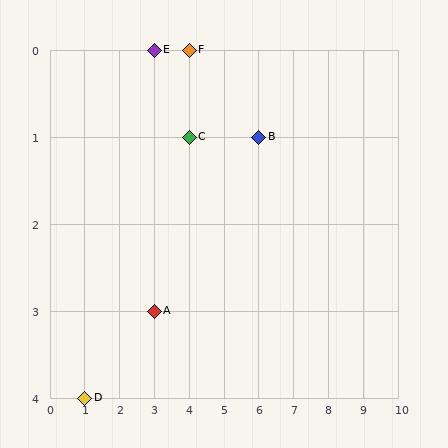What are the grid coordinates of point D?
Point D is at grid coordinates (1, 4).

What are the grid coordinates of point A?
Point A is at grid coordinates (3, 3).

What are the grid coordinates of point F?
Point F is at grid coordinates (4, 0).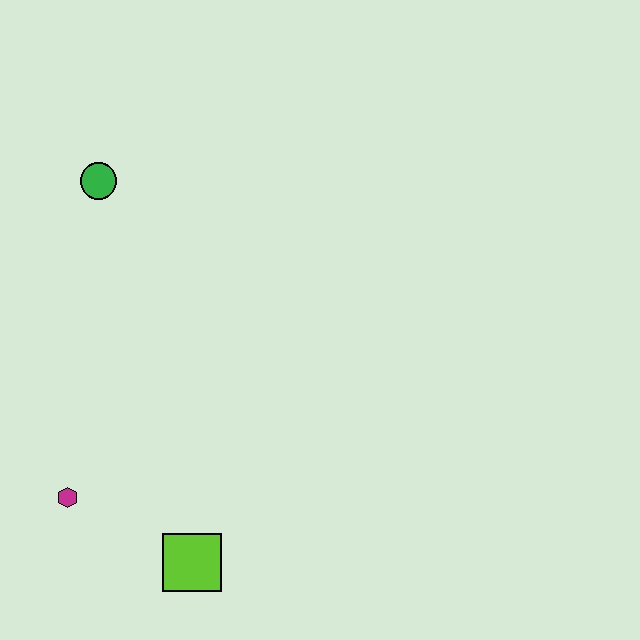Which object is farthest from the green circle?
The lime square is farthest from the green circle.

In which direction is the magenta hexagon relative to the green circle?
The magenta hexagon is below the green circle.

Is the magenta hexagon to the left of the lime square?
Yes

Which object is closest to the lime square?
The magenta hexagon is closest to the lime square.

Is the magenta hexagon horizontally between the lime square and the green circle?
No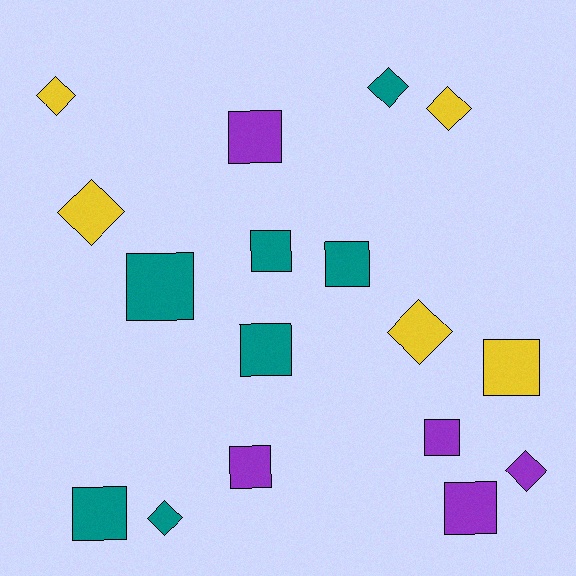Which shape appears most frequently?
Square, with 10 objects.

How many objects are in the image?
There are 17 objects.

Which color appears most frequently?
Teal, with 7 objects.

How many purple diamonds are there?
There is 1 purple diamond.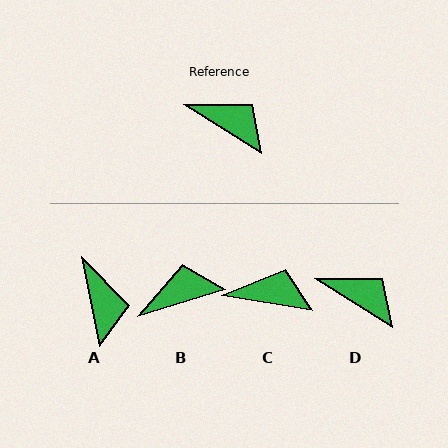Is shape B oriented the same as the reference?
No, it is off by about 49 degrees.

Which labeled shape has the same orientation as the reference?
D.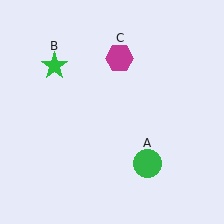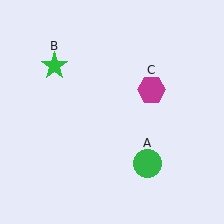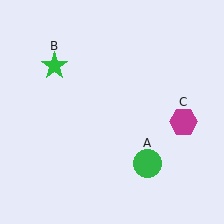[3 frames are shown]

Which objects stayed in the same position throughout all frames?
Green circle (object A) and green star (object B) remained stationary.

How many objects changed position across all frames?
1 object changed position: magenta hexagon (object C).